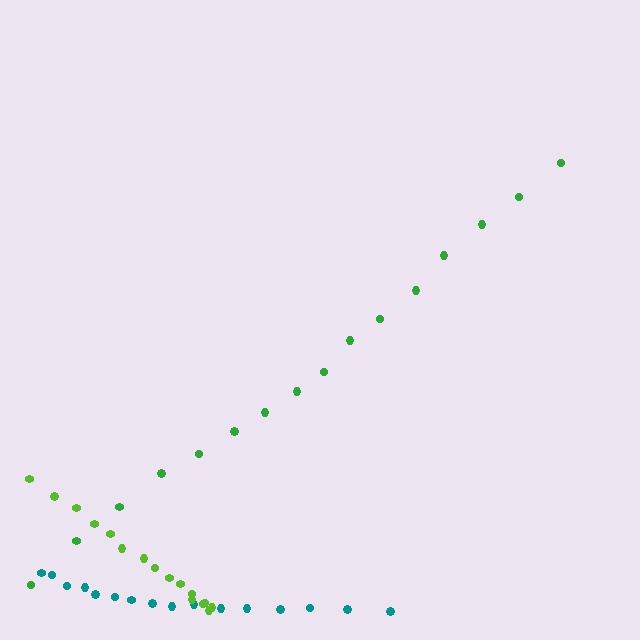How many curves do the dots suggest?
There are 3 distinct paths.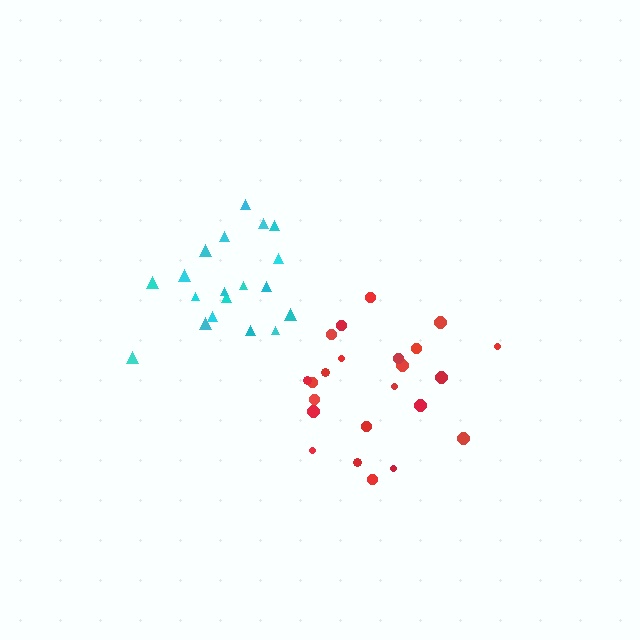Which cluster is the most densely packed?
Cyan.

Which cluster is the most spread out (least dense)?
Red.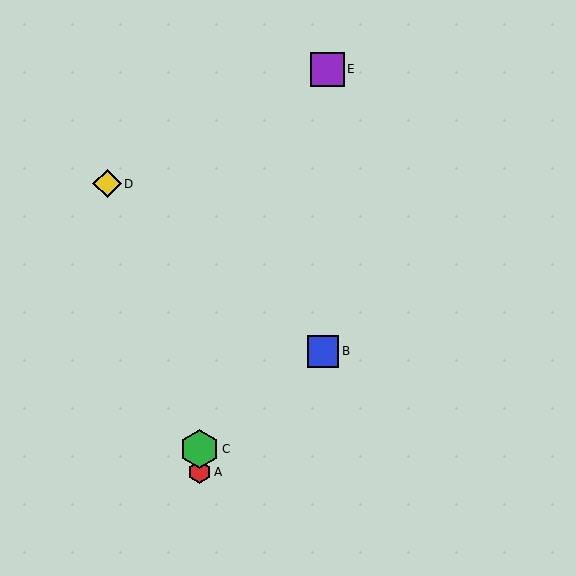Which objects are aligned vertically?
Objects A, C are aligned vertically.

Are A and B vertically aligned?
No, A is at x≈199 and B is at x≈323.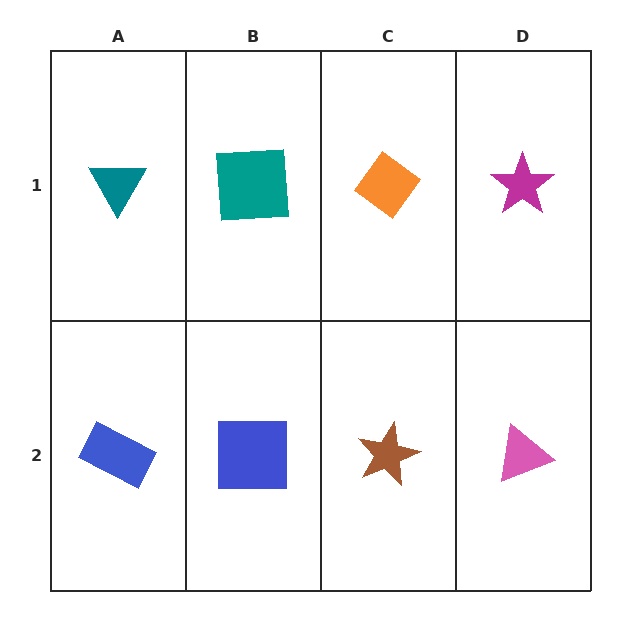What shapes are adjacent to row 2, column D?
A magenta star (row 1, column D), a brown star (row 2, column C).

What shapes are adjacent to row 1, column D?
A pink triangle (row 2, column D), an orange diamond (row 1, column C).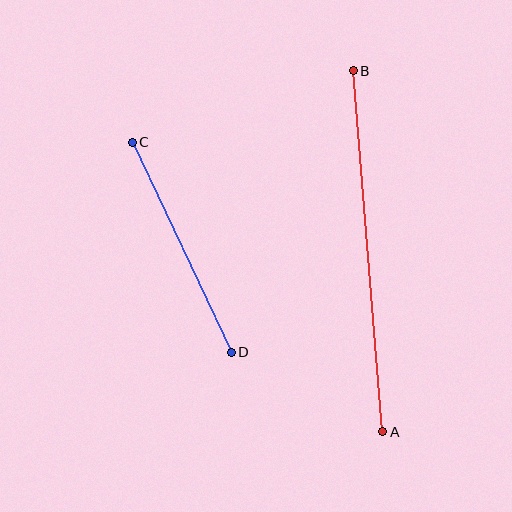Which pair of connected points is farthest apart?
Points A and B are farthest apart.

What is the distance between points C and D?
The distance is approximately 232 pixels.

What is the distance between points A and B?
The distance is approximately 362 pixels.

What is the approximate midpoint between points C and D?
The midpoint is at approximately (182, 247) pixels.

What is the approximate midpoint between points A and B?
The midpoint is at approximately (368, 251) pixels.